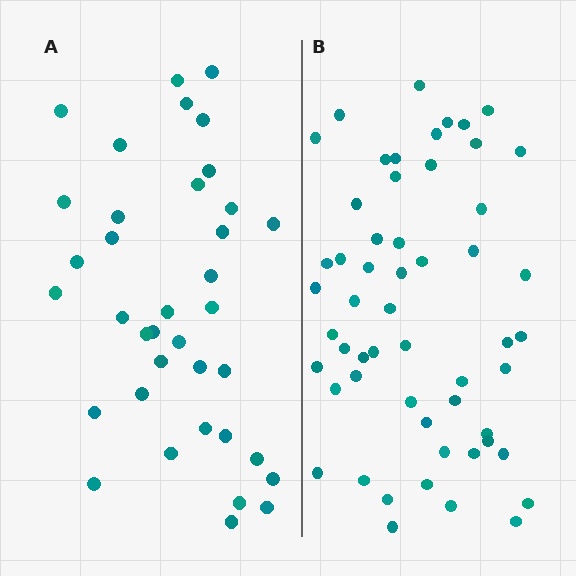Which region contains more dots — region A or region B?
Region B (the right region) has more dots.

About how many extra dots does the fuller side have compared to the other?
Region B has approximately 20 more dots than region A.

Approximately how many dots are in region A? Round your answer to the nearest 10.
About 40 dots. (The exact count is 37, which rounds to 40.)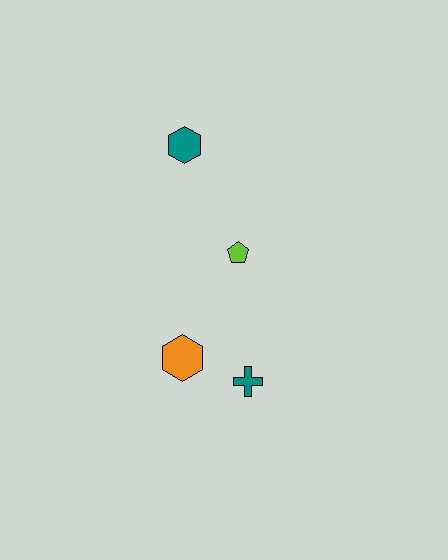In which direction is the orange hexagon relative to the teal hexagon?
The orange hexagon is below the teal hexagon.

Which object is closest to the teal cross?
The orange hexagon is closest to the teal cross.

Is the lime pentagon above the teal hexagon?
No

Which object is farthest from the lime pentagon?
The teal cross is farthest from the lime pentagon.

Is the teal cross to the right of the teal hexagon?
Yes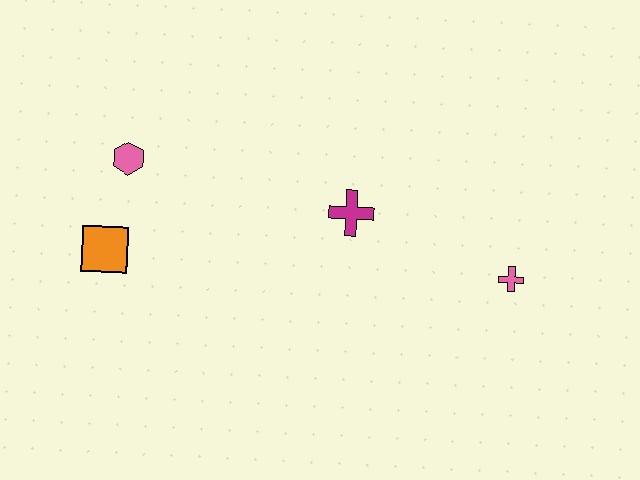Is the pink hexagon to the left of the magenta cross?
Yes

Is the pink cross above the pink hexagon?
No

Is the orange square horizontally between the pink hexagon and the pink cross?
No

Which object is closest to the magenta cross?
The pink cross is closest to the magenta cross.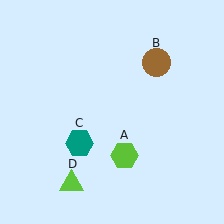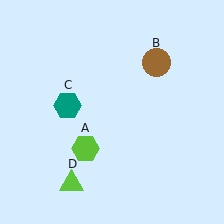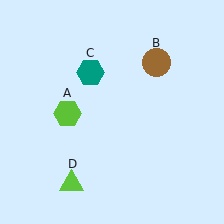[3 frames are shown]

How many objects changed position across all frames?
2 objects changed position: lime hexagon (object A), teal hexagon (object C).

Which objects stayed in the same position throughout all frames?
Brown circle (object B) and lime triangle (object D) remained stationary.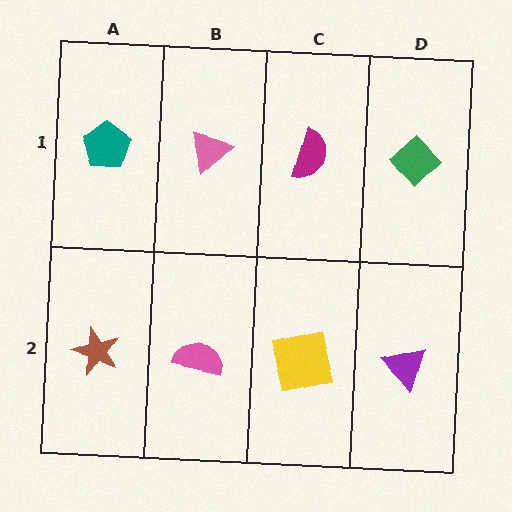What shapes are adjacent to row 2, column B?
A pink triangle (row 1, column B), a brown star (row 2, column A), a yellow square (row 2, column C).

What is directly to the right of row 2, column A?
A pink semicircle.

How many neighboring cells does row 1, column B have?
3.